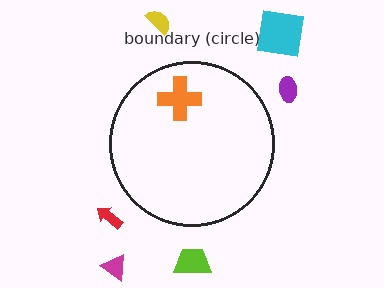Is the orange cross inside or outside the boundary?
Inside.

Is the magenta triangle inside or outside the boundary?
Outside.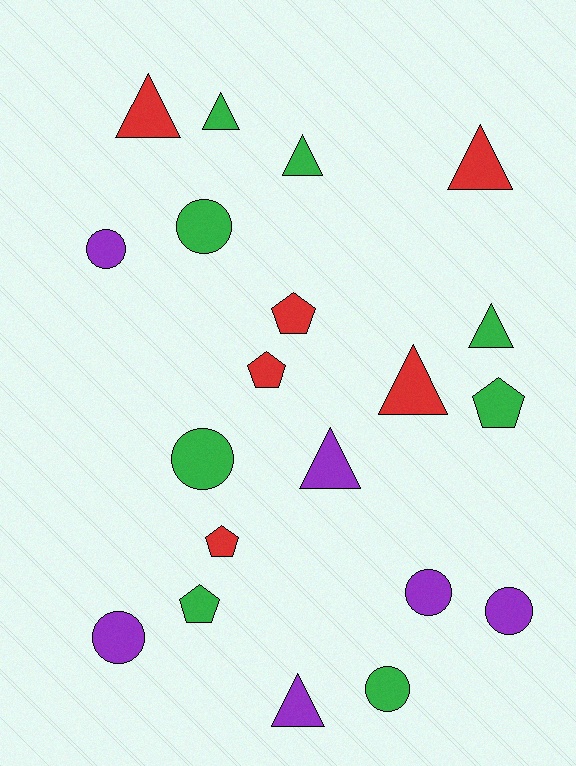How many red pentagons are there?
There are 3 red pentagons.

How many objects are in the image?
There are 20 objects.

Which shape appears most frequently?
Triangle, with 8 objects.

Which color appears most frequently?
Green, with 8 objects.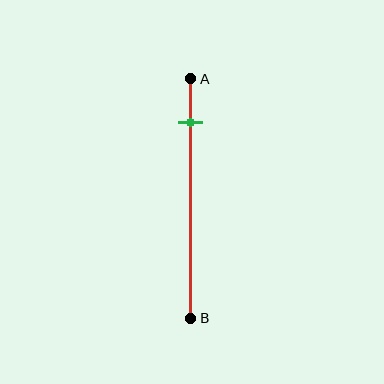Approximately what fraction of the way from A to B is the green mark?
The green mark is approximately 20% of the way from A to B.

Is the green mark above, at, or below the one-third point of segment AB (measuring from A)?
The green mark is above the one-third point of segment AB.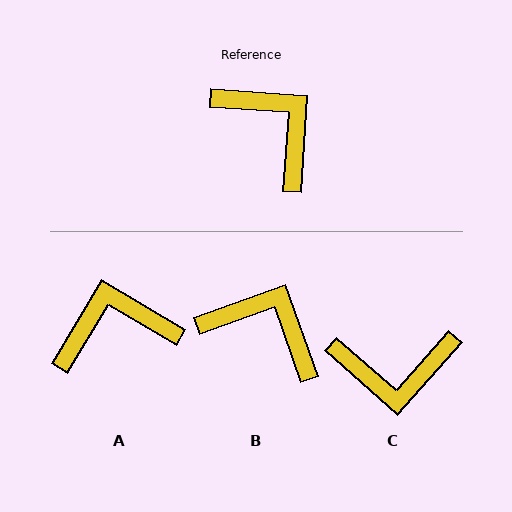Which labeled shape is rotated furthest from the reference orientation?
C, about 128 degrees away.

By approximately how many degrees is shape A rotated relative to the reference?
Approximately 63 degrees counter-clockwise.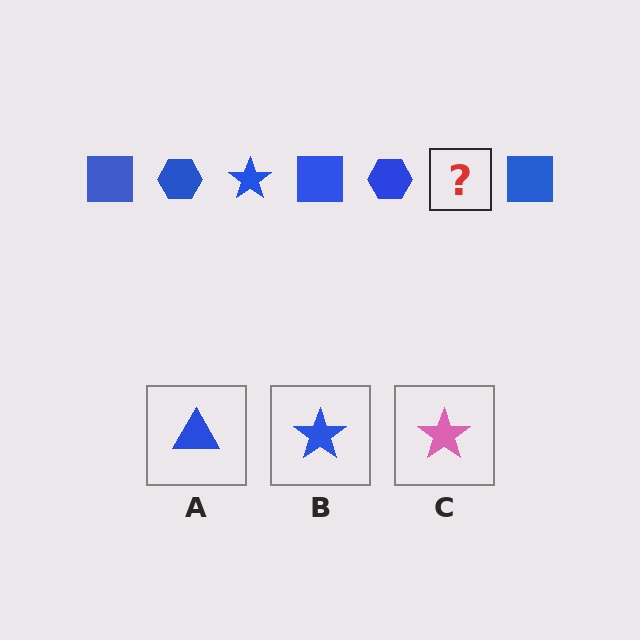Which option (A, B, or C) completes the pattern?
B.